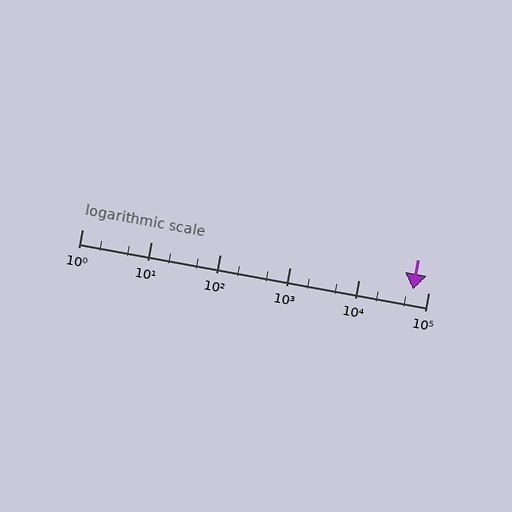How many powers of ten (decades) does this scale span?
The scale spans 5 decades, from 1 to 100000.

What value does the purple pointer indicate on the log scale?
The pointer indicates approximately 61000.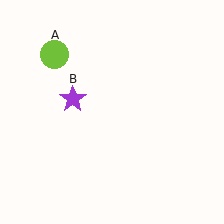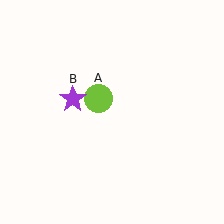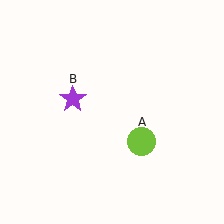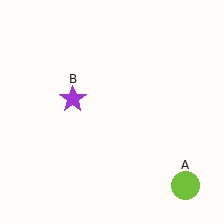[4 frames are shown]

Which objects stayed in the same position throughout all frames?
Purple star (object B) remained stationary.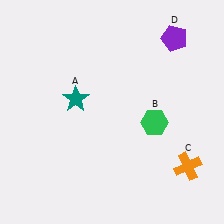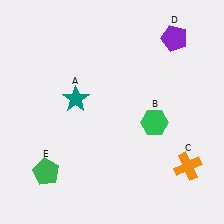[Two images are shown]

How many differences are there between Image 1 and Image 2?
There is 1 difference between the two images.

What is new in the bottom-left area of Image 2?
A green pentagon (E) was added in the bottom-left area of Image 2.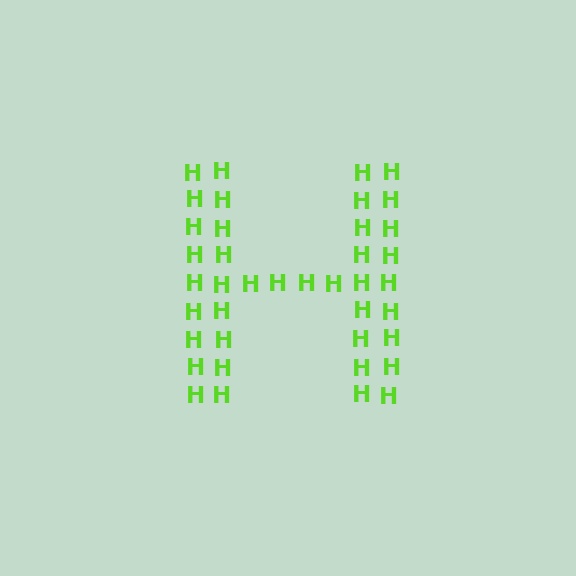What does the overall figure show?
The overall figure shows the letter H.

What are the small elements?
The small elements are letter H's.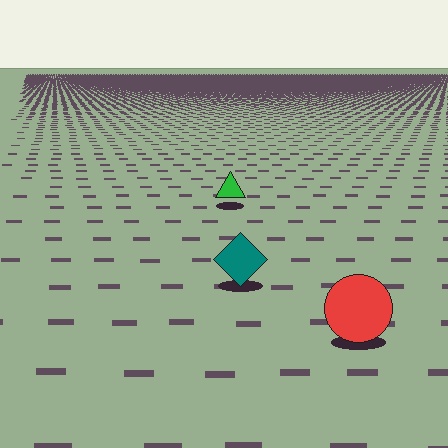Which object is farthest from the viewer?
The green triangle is farthest from the viewer. It appears smaller and the ground texture around it is denser.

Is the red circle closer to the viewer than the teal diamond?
Yes. The red circle is closer — you can tell from the texture gradient: the ground texture is coarser near it.